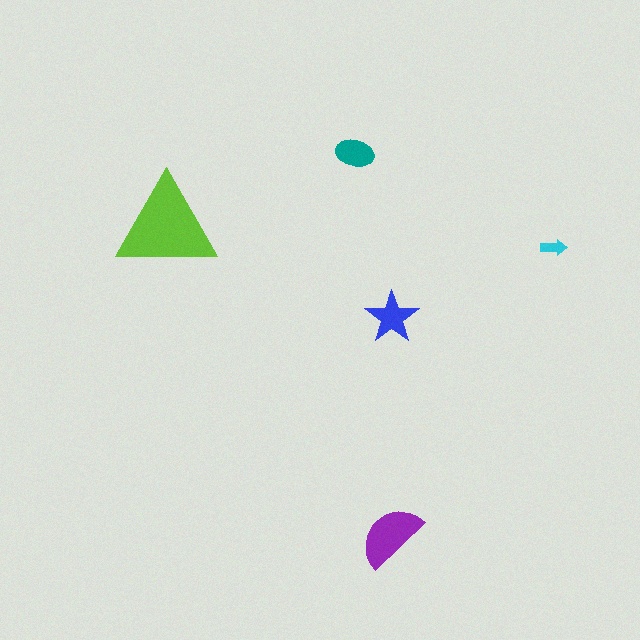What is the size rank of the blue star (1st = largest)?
3rd.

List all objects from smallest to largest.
The cyan arrow, the teal ellipse, the blue star, the purple semicircle, the lime triangle.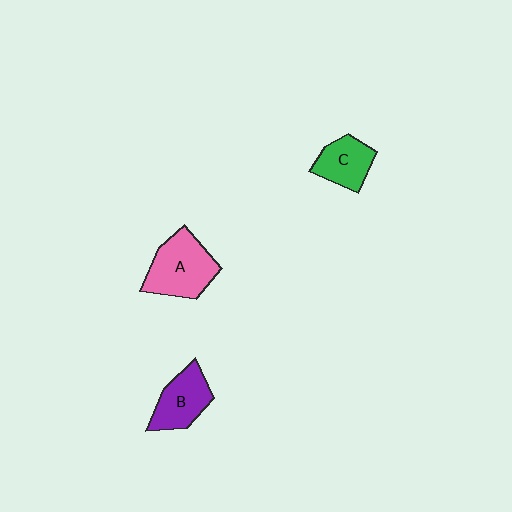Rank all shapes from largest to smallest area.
From largest to smallest: A (pink), B (purple), C (green).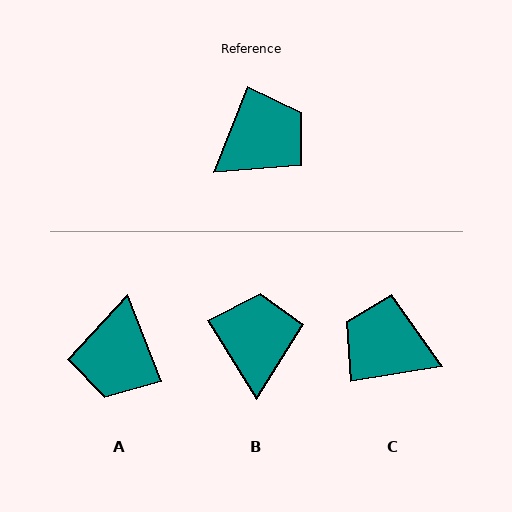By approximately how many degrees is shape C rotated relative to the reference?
Approximately 121 degrees counter-clockwise.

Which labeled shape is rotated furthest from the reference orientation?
A, about 138 degrees away.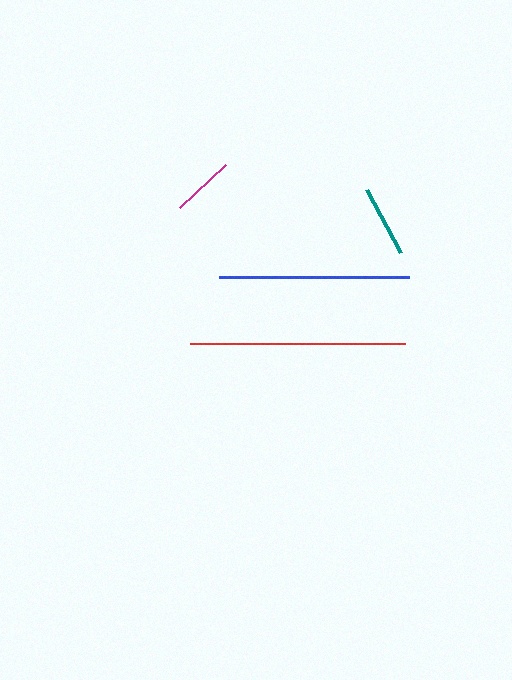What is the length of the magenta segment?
The magenta segment is approximately 63 pixels long.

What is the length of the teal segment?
The teal segment is approximately 71 pixels long.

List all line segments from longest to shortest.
From longest to shortest: red, blue, teal, magenta.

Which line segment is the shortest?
The magenta line is the shortest at approximately 63 pixels.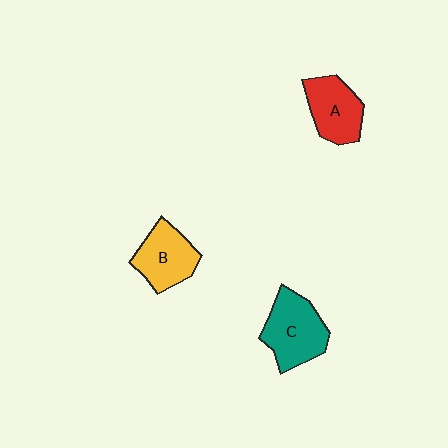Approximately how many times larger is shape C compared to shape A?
Approximately 1.2 times.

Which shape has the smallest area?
Shape A (red).